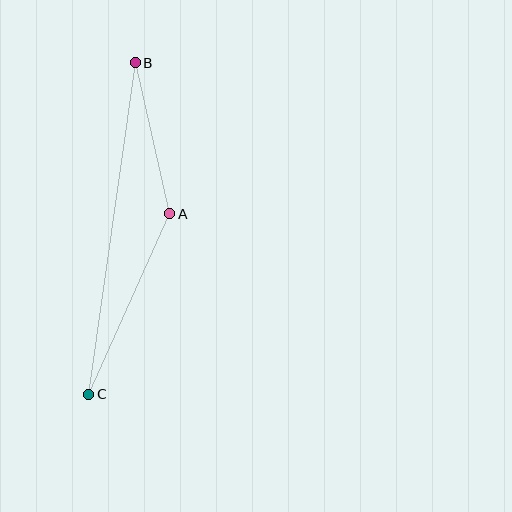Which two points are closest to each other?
Points A and B are closest to each other.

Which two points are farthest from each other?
Points B and C are farthest from each other.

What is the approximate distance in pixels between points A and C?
The distance between A and C is approximately 198 pixels.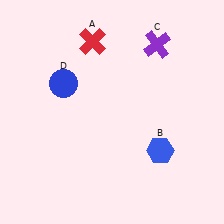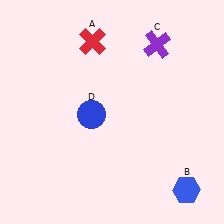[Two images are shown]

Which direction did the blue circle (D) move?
The blue circle (D) moved down.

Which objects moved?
The objects that moved are: the blue hexagon (B), the blue circle (D).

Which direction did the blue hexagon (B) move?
The blue hexagon (B) moved down.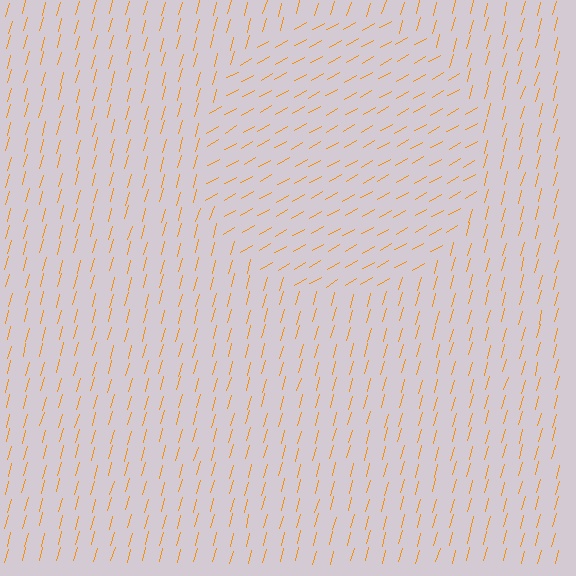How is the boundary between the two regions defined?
The boundary is defined purely by a change in line orientation (approximately 45 degrees difference). All lines are the same color and thickness.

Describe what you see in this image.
The image is filled with small orange line segments. A circle region in the image has lines oriented differently from the surrounding lines, creating a visible texture boundary.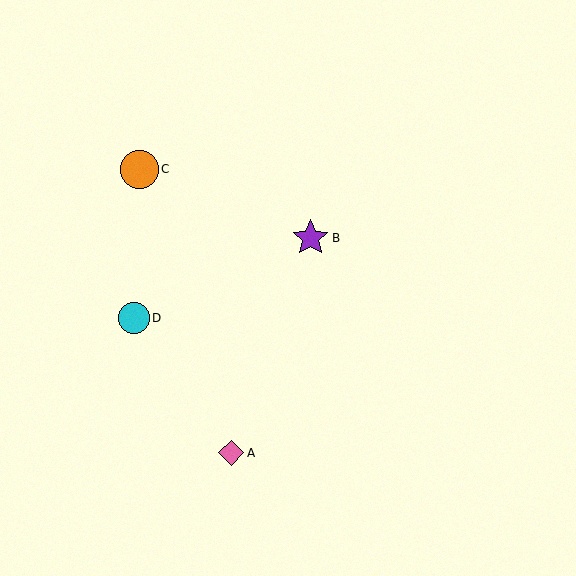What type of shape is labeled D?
Shape D is a cyan circle.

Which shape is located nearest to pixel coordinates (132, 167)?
The orange circle (labeled C) at (140, 169) is nearest to that location.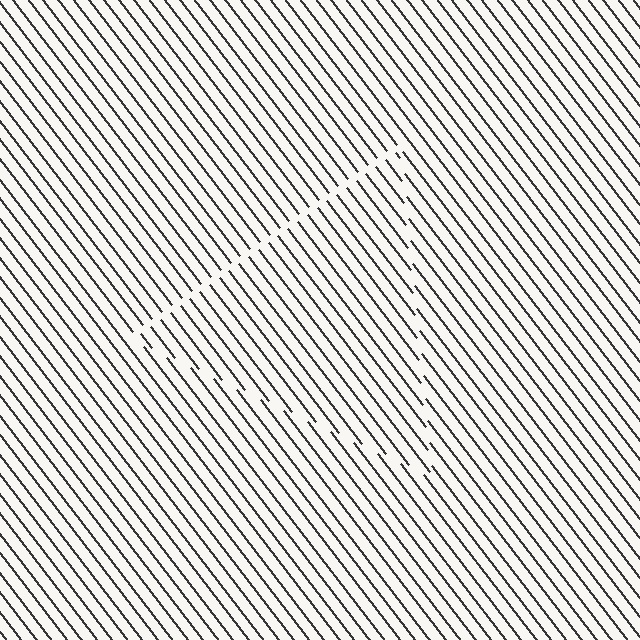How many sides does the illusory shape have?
3 sides — the line-ends trace a triangle.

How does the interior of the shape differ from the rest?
The interior of the shape contains the same grating, shifted by half a period — the contour is defined by the phase discontinuity where line-ends from the inner and outer gratings abut.